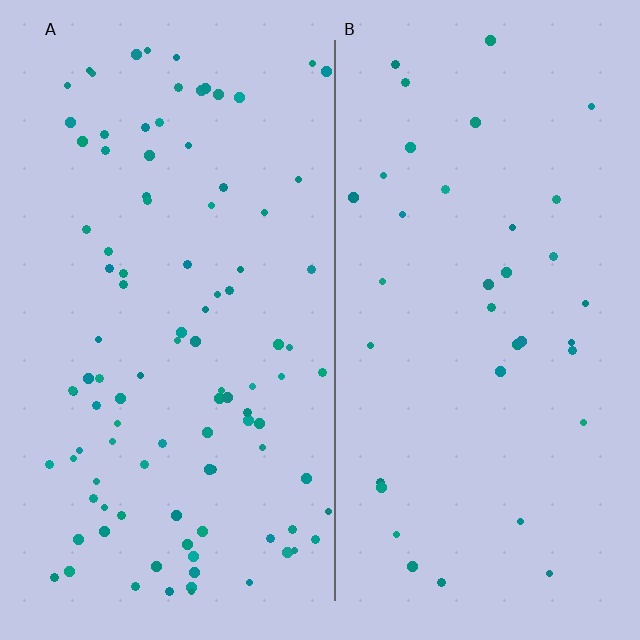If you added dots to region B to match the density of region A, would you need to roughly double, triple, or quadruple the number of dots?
Approximately triple.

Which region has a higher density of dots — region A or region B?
A (the left).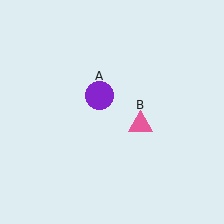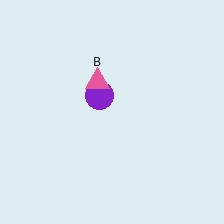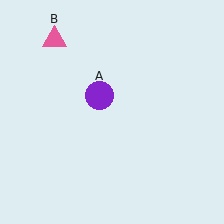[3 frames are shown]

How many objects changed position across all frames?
1 object changed position: pink triangle (object B).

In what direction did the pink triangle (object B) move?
The pink triangle (object B) moved up and to the left.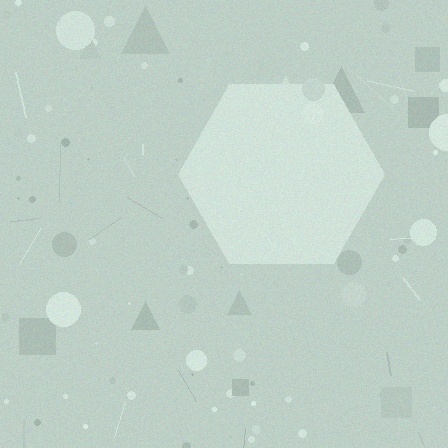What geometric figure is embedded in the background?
A hexagon is embedded in the background.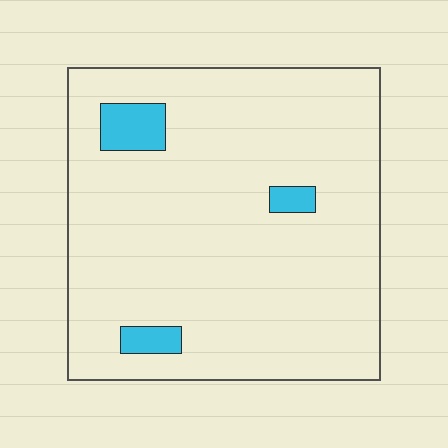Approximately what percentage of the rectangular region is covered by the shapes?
Approximately 5%.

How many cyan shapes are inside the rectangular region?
3.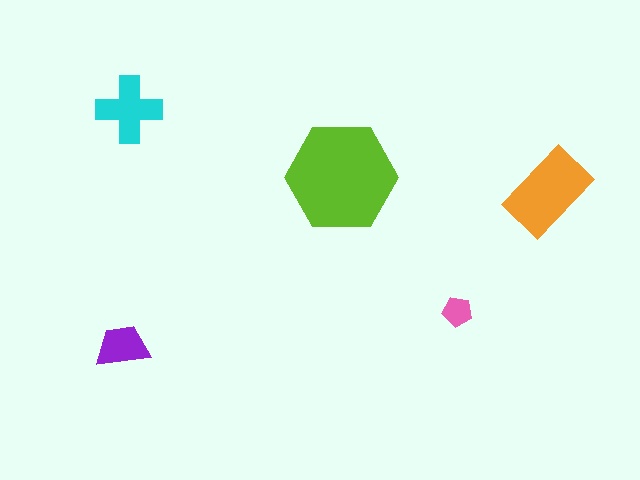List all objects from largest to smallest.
The lime hexagon, the orange rectangle, the cyan cross, the purple trapezoid, the pink pentagon.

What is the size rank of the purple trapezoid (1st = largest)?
4th.